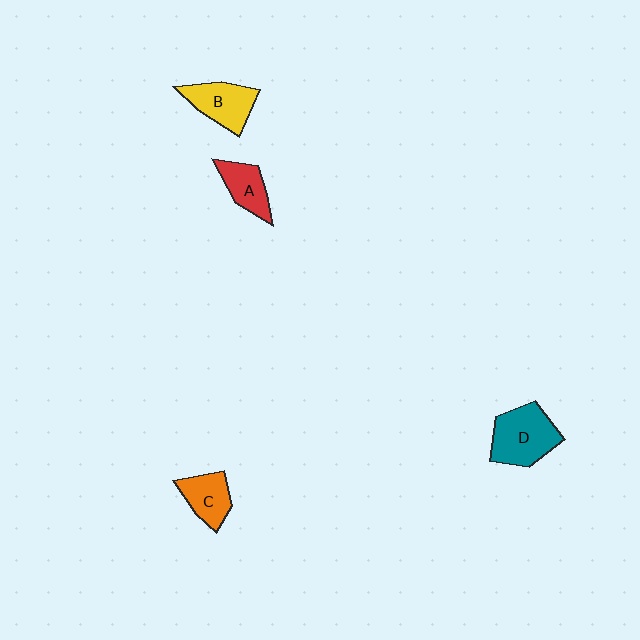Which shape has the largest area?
Shape D (teal).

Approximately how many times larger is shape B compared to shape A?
Approximately 1.3 times.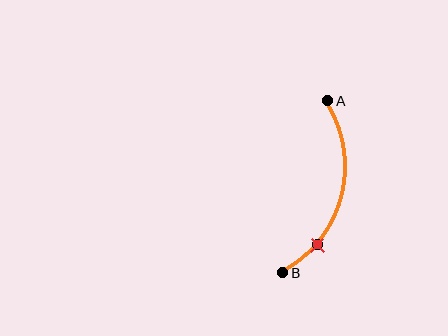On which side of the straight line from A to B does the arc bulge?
The arc bulges to the right of the straight line connecting A and B.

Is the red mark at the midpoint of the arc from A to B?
No. The red mark lies on the arc but is closer to endpoint B. The arc midpoint would be at the point on the curve equidistant along the arc from both A and B.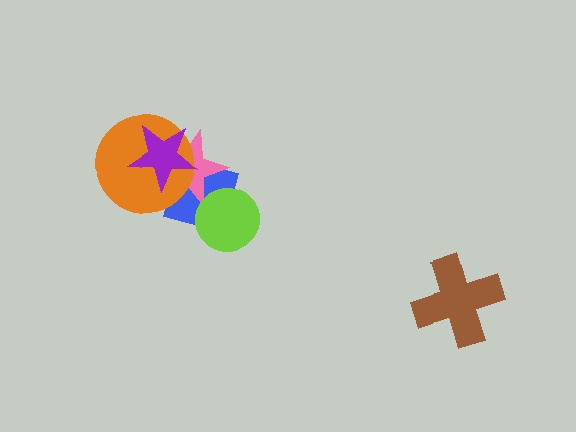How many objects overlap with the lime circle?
2 objects overlap with the lime circle.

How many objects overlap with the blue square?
4 objects overlap with the blue square.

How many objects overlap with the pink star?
4 objects overlap with the pink star.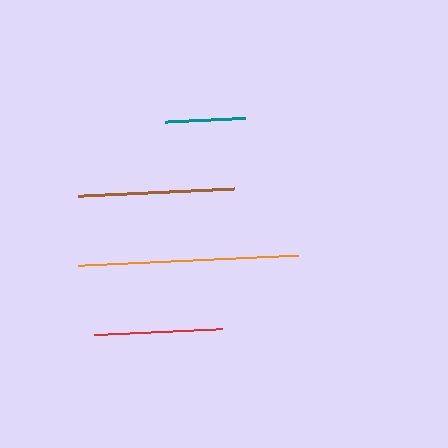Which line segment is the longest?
The orange line is the longest at approximately 221 pixels.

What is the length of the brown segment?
The brown segment is approximately 158 pixels long.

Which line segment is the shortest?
The teal line is the shortest at approximately 80 pixels.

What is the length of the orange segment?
The orange segment is approximately 221 pixels long.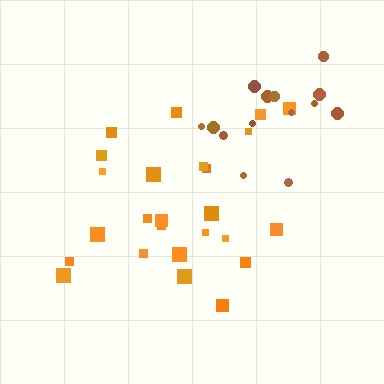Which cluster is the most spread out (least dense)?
Orange.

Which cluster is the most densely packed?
Brown.